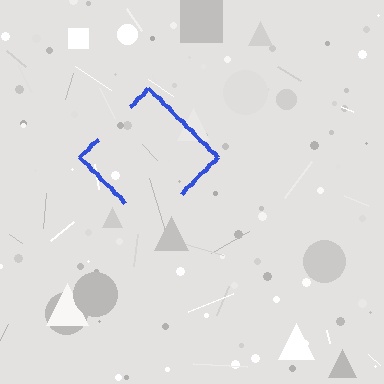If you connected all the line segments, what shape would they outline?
They would outline a diamond.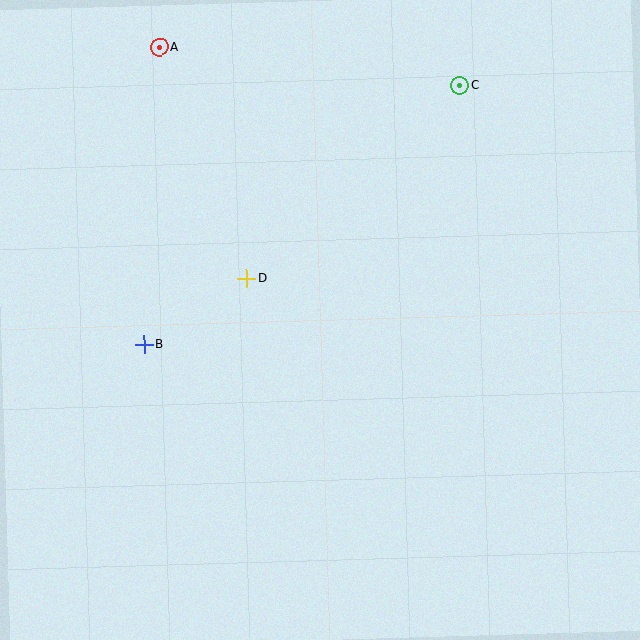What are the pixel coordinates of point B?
Point B is at (144, 345).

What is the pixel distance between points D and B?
The distance between D and B is 122 pixels.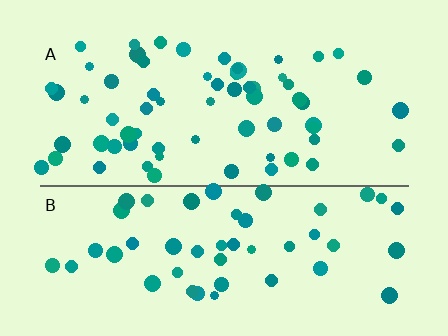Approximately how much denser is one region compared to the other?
Approximately 1.2× — region A over region B.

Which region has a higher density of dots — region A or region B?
A (the top).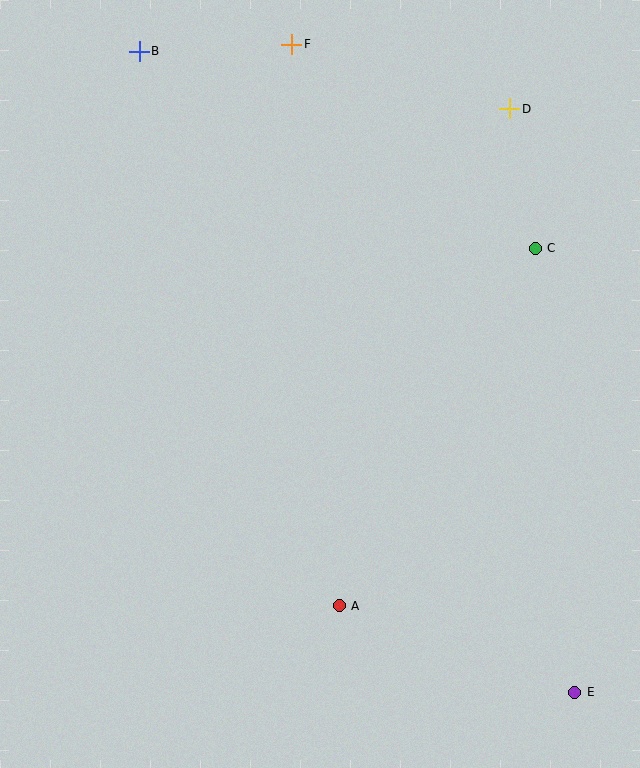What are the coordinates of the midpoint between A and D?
The midpoint between A and D is at (424, 357).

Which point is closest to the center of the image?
Point A at (339, 606) is closest to the center.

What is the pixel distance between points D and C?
The distance between D and C is 142 pixels.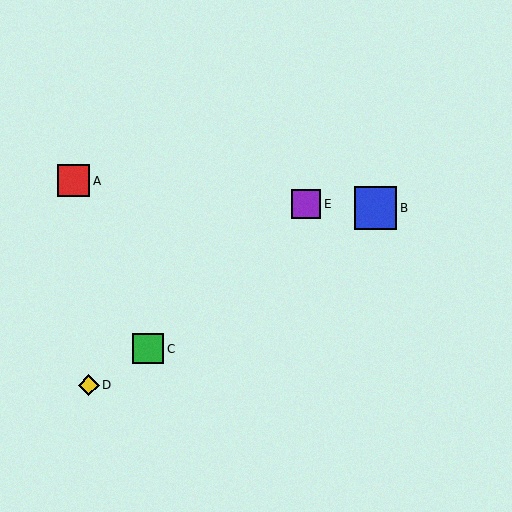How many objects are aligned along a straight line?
3 objects (B, C, D) are aligned along a straight line.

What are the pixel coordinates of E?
Object E is at (306, 204).